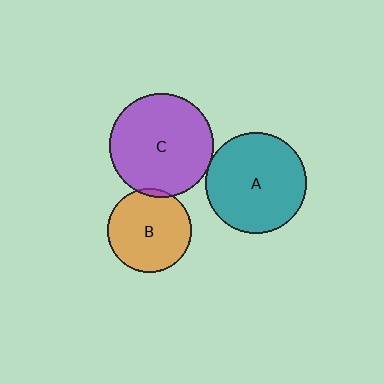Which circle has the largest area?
Circle C (purple).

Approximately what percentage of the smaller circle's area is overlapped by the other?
Approximately 5%.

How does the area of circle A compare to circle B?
Approximately 1.5 times.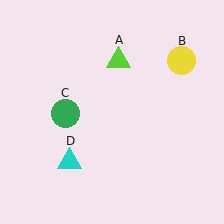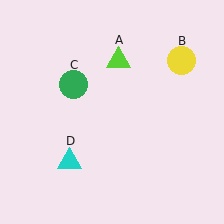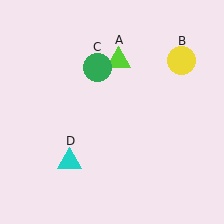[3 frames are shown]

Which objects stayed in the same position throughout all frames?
Lime triangle (object A) and yellow circle (object B) and cyan triangle (object D) remained stationary.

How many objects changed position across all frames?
1 object changed position: green circle (object C).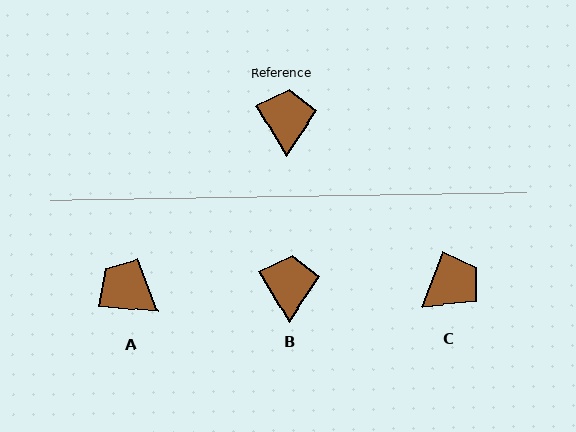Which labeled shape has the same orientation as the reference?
B.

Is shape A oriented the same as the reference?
No, it is off by about 54 degrees.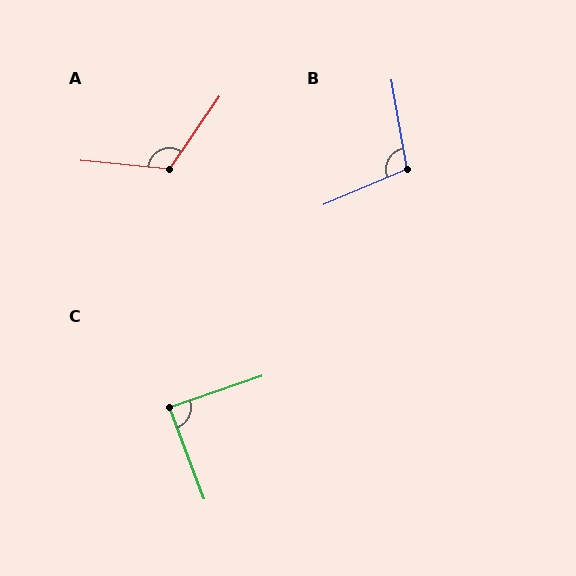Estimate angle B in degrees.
Approximately 103 degrees.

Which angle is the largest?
A, at approximately 119 degrees.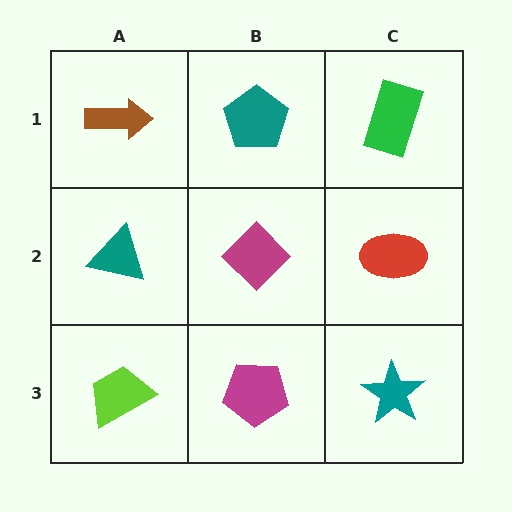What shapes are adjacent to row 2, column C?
A green rectangle (row 1, column C), a teal star (row 3, column C), a magenta diamond (row 2, column B).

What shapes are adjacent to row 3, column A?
A teal triangle (row 2, column A), a magenta pentagon (row 3, column B).